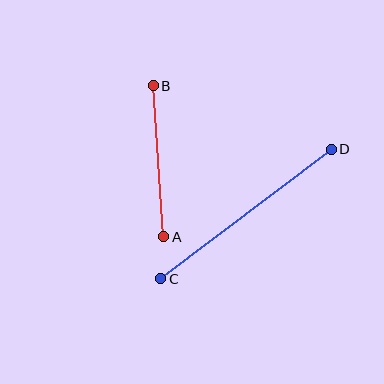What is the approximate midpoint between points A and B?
The midpoint is at approximately (159, 161) pixels.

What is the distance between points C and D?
The distance is approximately 214 pixels.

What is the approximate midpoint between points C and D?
The midpoint is at approximately (246, 214) pixels.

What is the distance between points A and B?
The distance is approximately 151 pixels.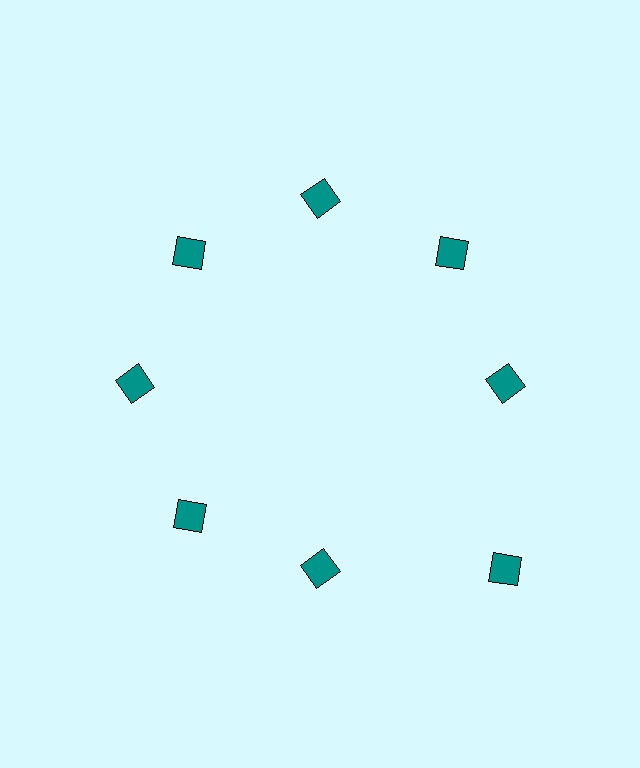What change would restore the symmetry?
The symmetry would be restored by moving it inward, back onto the ring so that all 8 diamonds sit at equal angles and equal distance from the center.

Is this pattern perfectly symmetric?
No. The 8 teal diamonds are arranged in a ring, but one element near the 4 o'clock position is pushed outward from the center, breaking the 8-fold rotational symmetry.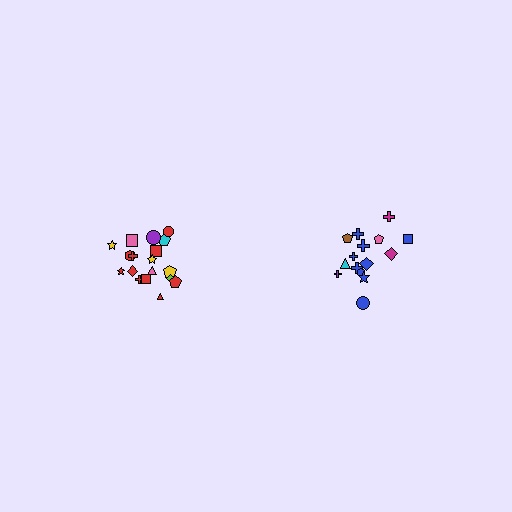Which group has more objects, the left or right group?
The left group.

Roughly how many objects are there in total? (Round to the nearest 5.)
Roughly 35 objects in total.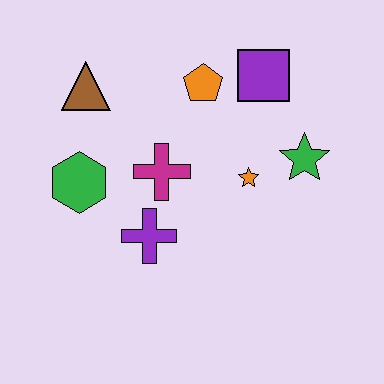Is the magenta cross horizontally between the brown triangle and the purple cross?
No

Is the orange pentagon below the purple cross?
No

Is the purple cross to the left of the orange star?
Yes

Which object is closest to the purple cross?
The magenta cross is closest to the purple cross.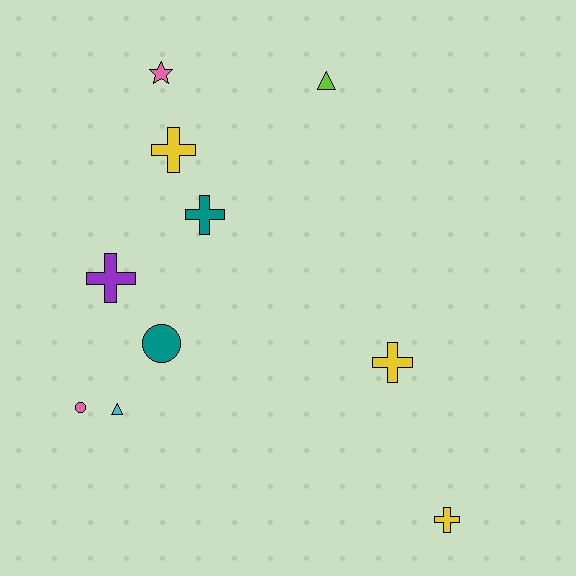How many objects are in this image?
There are 10 objects.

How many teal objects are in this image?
There are 2 teal objects.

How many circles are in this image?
There are 2 circles.